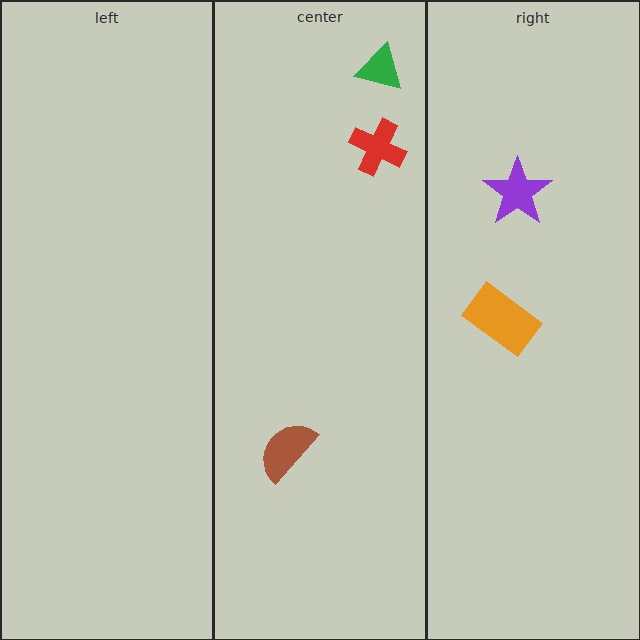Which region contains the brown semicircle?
The center region.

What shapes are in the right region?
The orange rectangle, the purple star.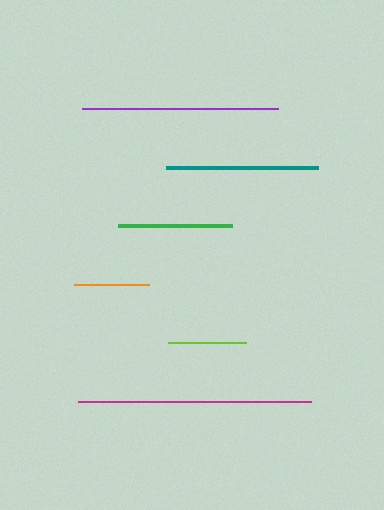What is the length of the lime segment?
The lime segment is approximately 79 pixels long.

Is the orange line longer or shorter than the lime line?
The lime line is longer than the orange line.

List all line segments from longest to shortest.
From longest to shortest: magenta, purple, teal, green, lime, orange.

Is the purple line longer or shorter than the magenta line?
The magenta line is longer than the purple line.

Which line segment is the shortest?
The orange line is the shortest at approximately 75 pixels.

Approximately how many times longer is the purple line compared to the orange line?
The purple line is approximately 2.6 times the length of the orange line.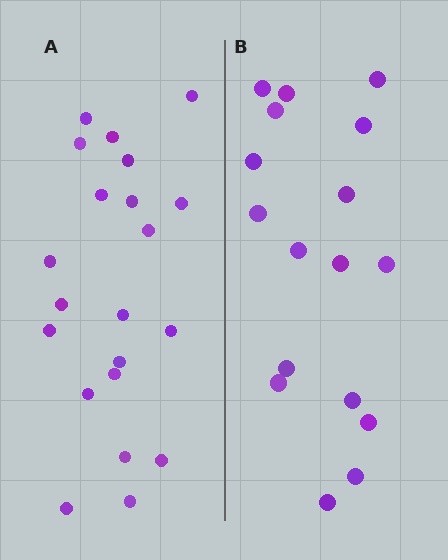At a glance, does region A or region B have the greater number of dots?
Region A (the left region) has more dots.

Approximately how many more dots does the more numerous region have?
Region A has about 4 more dots than region B.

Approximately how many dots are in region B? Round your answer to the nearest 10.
About 20 dots. (The exact count is 17, which rounds to 20.)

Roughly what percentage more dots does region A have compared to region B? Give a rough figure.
About 25% more.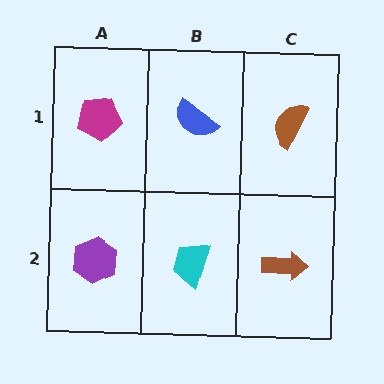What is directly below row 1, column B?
A cyan trapezoid.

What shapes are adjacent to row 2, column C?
A brown semicircle (row 1, column C), a cyan trapezoid (row 2, column B).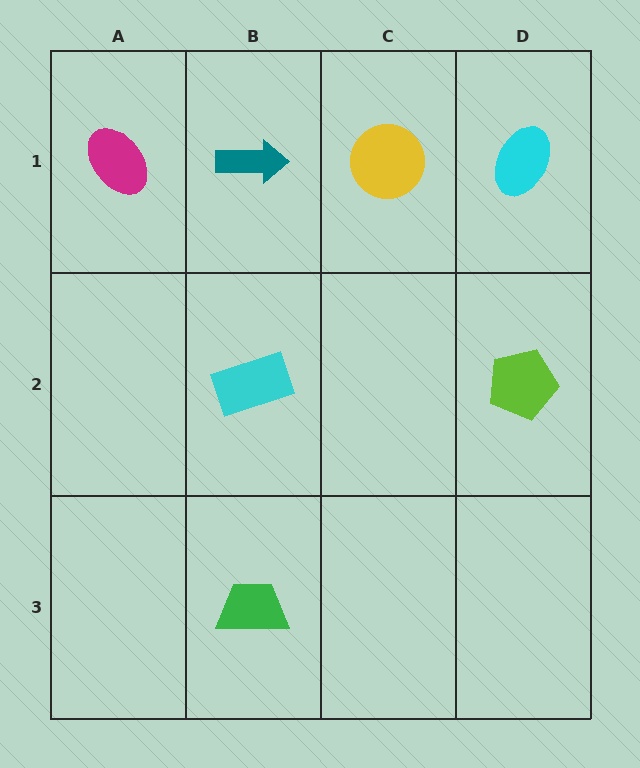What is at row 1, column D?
A cyan ellipse.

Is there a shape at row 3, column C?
No, that cell is empty.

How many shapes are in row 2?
2 shapes.